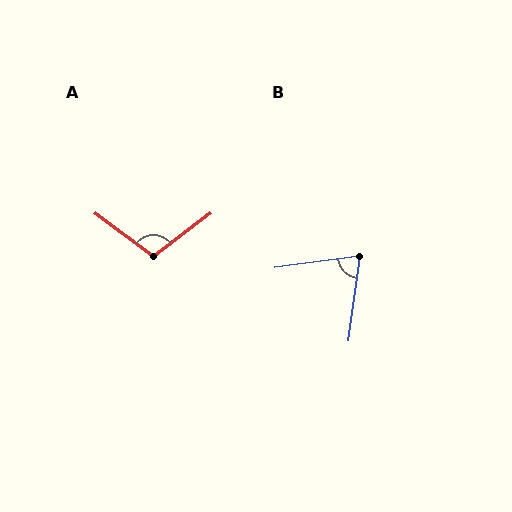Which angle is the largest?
A, at approximately 106 degrees.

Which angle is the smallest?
B, at approximately 75 degrees.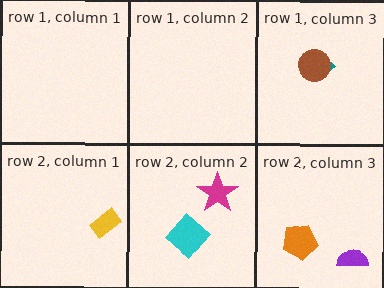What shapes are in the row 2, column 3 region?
The orange pentagon, the purple semicircle.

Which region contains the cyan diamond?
The row 2, column 2 region.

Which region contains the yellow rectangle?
The row 2, column 1 region.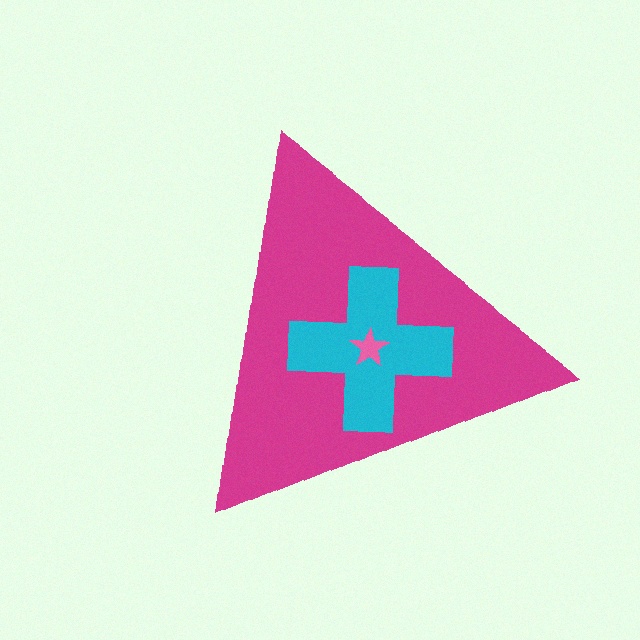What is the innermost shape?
The pink star.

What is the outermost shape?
The magenta triangle.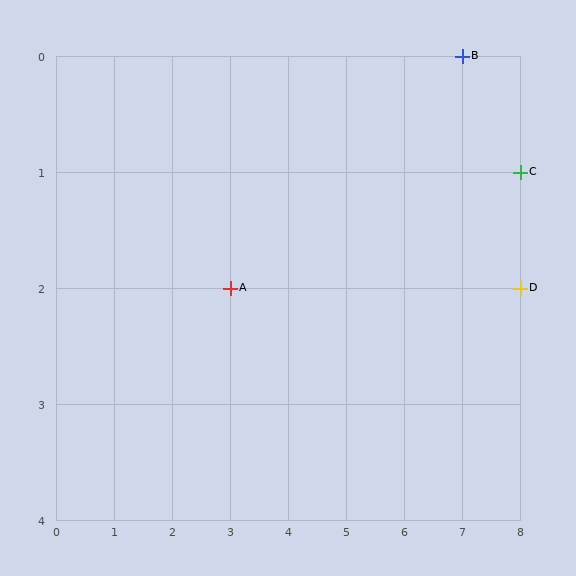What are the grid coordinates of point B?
Point B is at grid coordinates (7, 0).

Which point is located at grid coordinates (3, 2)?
Point A is at (3, 2).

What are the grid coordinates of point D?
Point D is at grid coordinates (8, 2).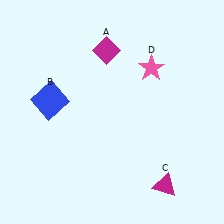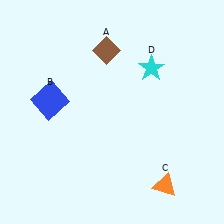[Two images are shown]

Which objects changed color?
A changed from magenta to brown. C changed from magenta to orange. D changed from pink to cyan.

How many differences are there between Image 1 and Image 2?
There are 3 differences between the two images.